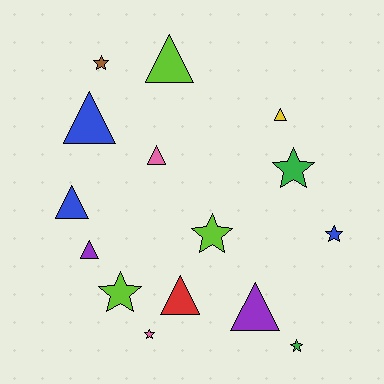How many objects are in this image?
There are 15 objects.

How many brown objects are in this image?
There is 1 brown object.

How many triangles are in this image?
There are 8 triangles.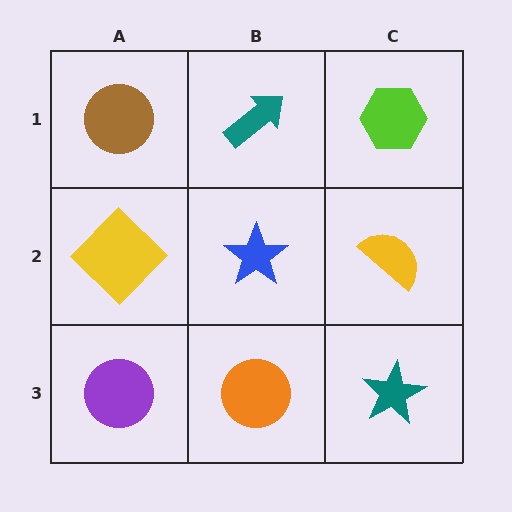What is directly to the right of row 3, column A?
An orange circle.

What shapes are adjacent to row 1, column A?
A yellow diamond (row 2, column A), a teal arrow (row 1, column B).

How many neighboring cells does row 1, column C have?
2.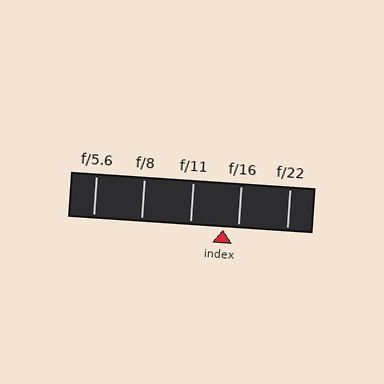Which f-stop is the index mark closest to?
The index mark is closest to f/16.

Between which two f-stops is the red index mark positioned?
The index mark is between f/11 and f/16.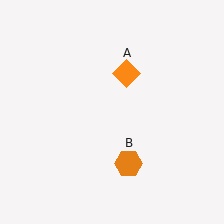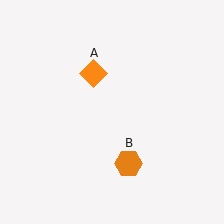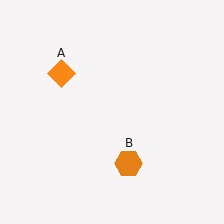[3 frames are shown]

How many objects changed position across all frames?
1 object changed position: orange diamond (object A).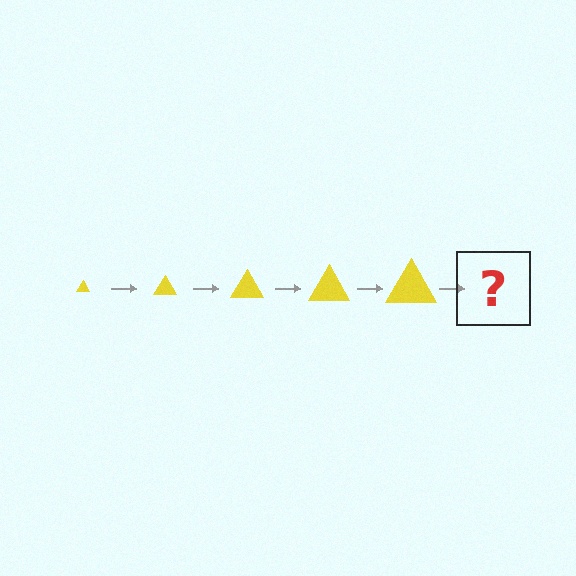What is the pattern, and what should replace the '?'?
The pattern is that the triangle gets progressively larger each step. The '?' should be a yellow triangle, larger than the previous one.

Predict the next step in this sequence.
The next step is a yellow triangle, larger than the previous one.